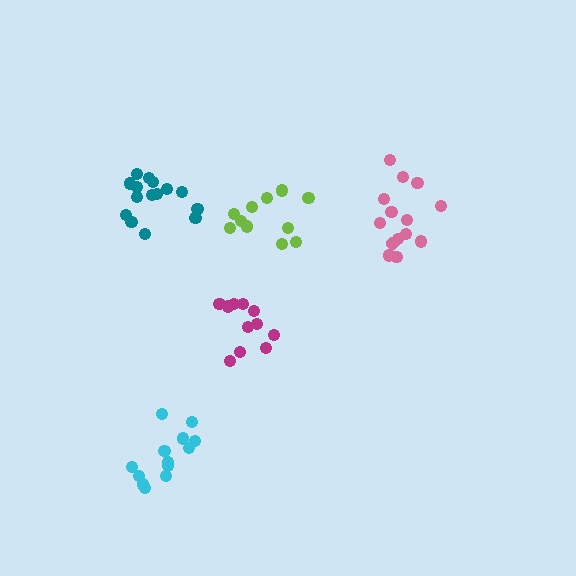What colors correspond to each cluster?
The clusters are colored: teal, pink, magenta, cyan, lime.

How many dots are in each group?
Group 1: 15 dots, Group 2: 14 dots, Group 3: 11 dots, Group 4: 13 dots, Group 5: 11 dots (64 total).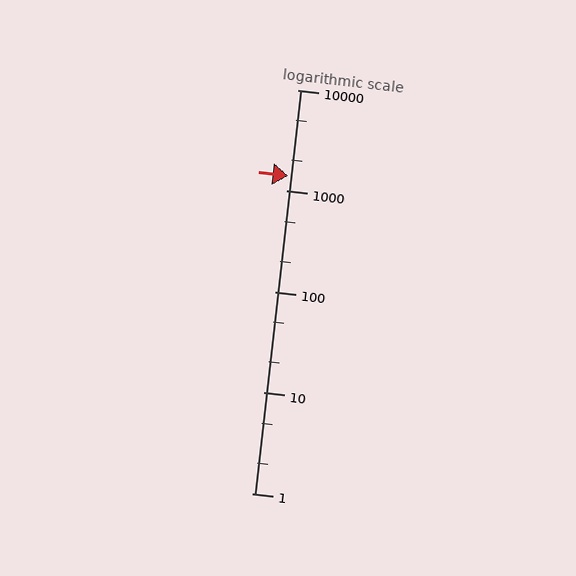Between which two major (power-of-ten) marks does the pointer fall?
The pointer is between 1000 and 10000.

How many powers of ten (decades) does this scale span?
The scale spans 4 decades, from 1 to 10000.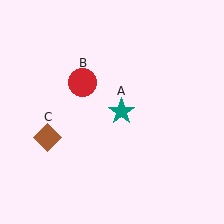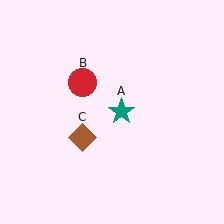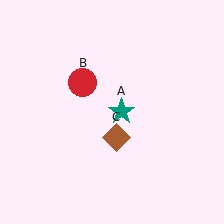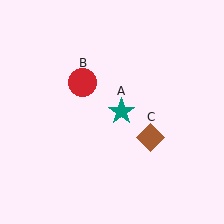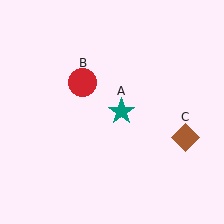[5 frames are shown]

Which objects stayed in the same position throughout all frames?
Teal star (object A) and red circle (object B) remained stationary.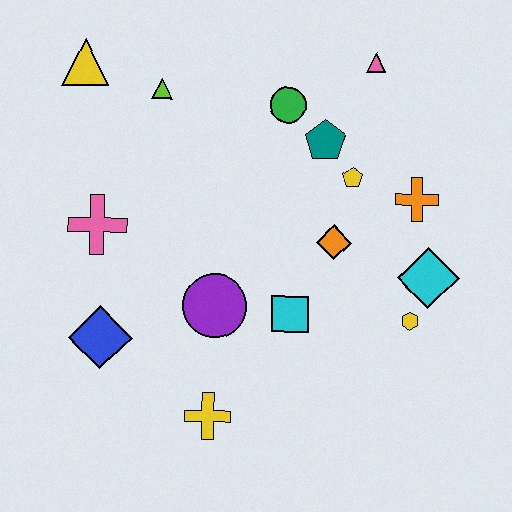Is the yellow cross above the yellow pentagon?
No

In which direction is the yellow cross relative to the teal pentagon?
The yellow cross is below the teal pentagon.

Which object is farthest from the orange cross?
The yellow triangle is farthest from the orange cross.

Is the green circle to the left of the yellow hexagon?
Yes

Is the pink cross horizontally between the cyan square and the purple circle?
No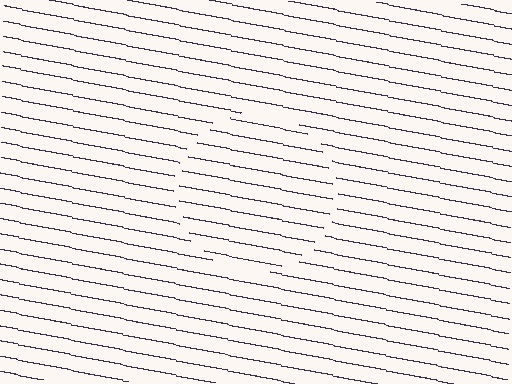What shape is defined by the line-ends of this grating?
An illusory circle. The interior of the shape contains the same grating, shifted by half a period — the contour is defined by the phase discontinuity where line-ends from the inner and outer gratings abut.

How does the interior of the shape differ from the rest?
The interior of the shape contains the same grating, shifted by half a period — the contour is defined by the phase discontinuity where line-ends from the inner and outer gratings abut.